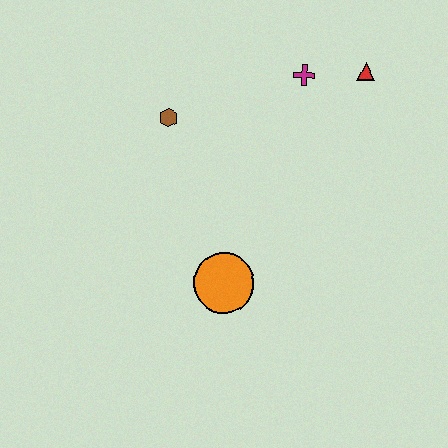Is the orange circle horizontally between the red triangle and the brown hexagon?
Yes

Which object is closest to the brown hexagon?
The magenta cross is closest to the brown hexagon.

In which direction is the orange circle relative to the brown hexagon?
The orange circle is below the brown hexagon.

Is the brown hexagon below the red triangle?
Yes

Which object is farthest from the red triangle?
The orange circle is farthest from the red triangle.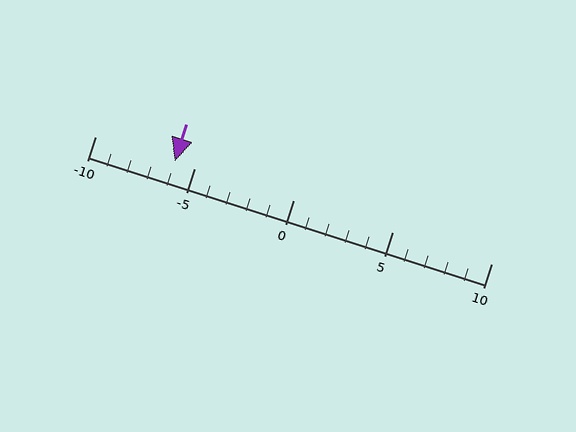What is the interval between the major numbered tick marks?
The major tick marks are spaced 5 units apart.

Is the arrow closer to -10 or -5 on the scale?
The arrow is closer to -5.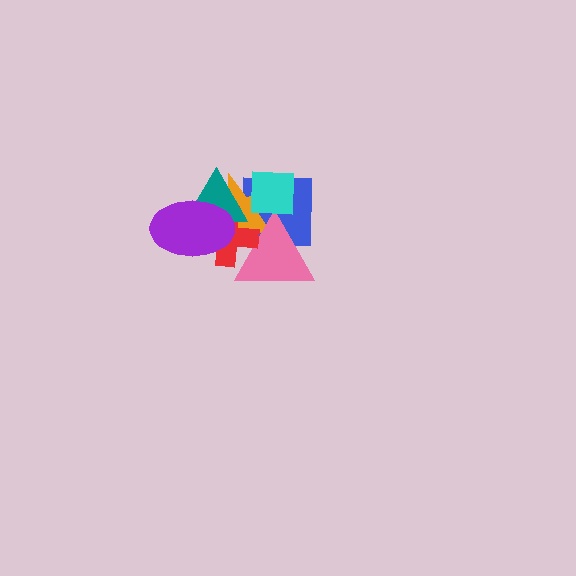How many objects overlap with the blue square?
5 objects overlap with the blue square.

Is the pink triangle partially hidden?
Yes, it is partially covered by another shape.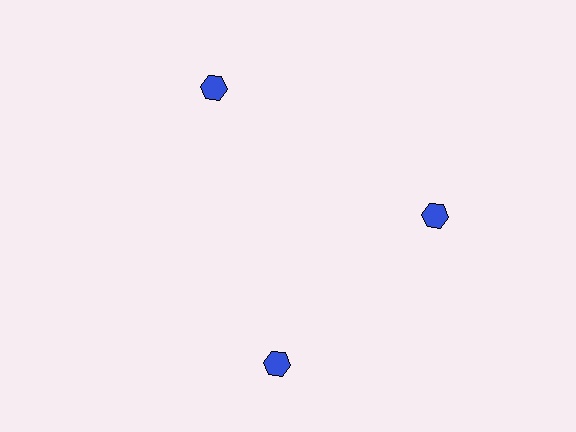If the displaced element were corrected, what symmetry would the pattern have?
It would have 3-fold rotational symmetry — the pattern would map onto itself every 120 degrees.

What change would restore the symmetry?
The symmetry would be restored by rotating it back into even spacing with its neighbors so that all 3 hexagons sit at equal angles and equal distance from the center.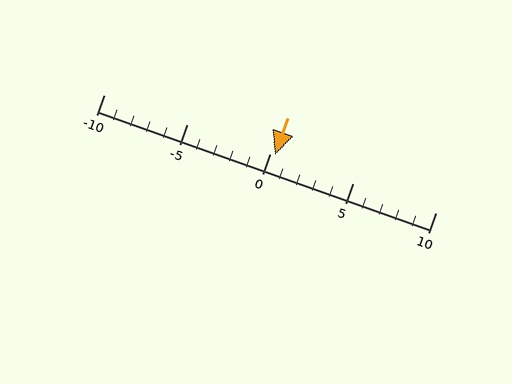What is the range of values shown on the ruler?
The ruler shows values from -10 to 10.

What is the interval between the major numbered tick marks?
The major tick marks are spaced 5 units apart.